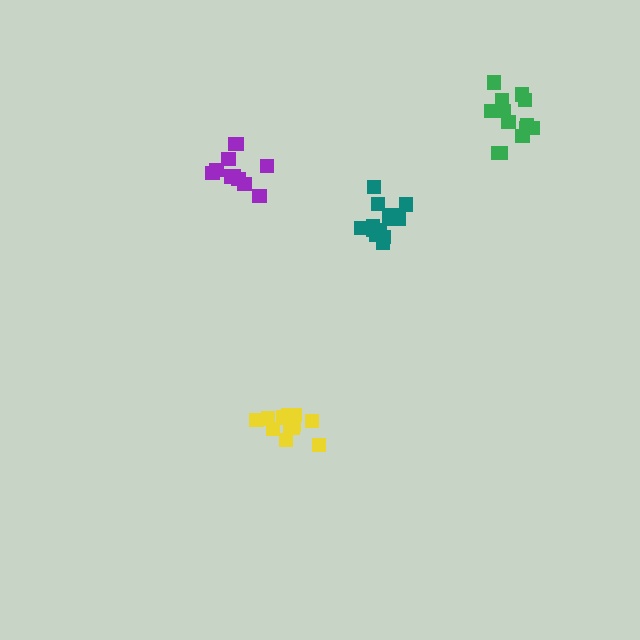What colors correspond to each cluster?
The clusters are colored: teal, green, purple, yellow.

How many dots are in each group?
Group 1: 14 dots, Group 2: 13 dots, Group 3: 11 dots, Group 4: 12 dots (50 total).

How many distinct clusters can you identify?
There are 4 distinct clusters.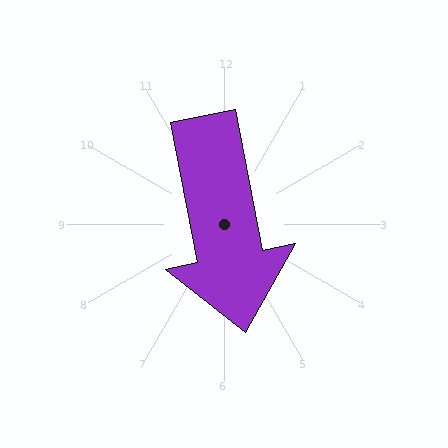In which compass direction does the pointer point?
South.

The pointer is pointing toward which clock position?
Roughly 6 o'clock.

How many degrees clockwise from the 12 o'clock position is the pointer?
Approximately 169 degrees.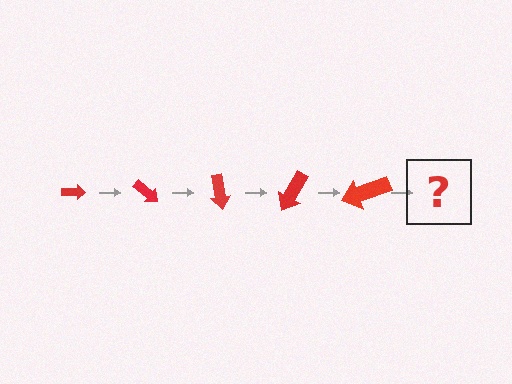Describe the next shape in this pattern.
It should be an arrow, larger than the previous one and rotated 200 degrees from the start.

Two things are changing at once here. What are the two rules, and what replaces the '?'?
The two rules are that the arrow grows larger each step and it rotates 40 degrees each step. The '?' should be an arrow, larger than the previous one and rotated 200 degrees from the start.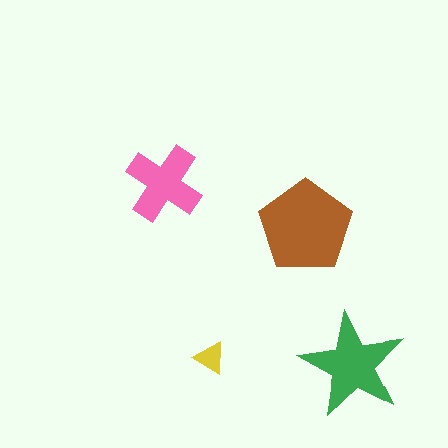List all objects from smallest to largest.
The yellow triangle, the pink cross, the green star, the brown pentagon.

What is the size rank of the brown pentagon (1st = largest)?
1st.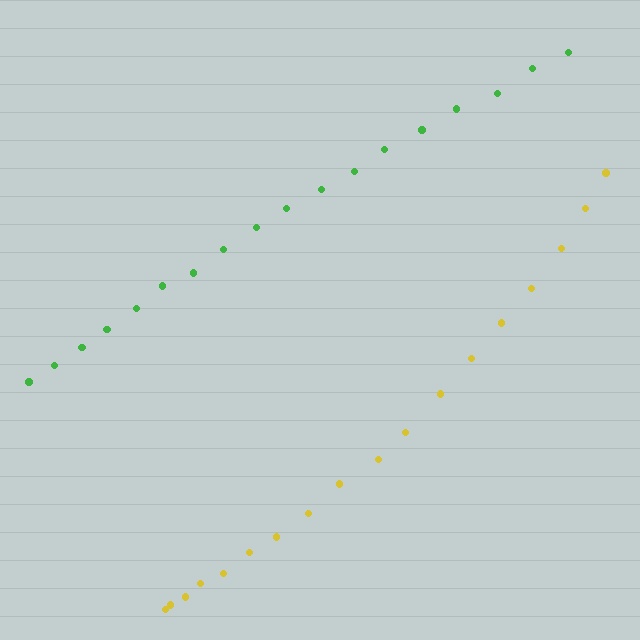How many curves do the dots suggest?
There are 2 distinct paths.